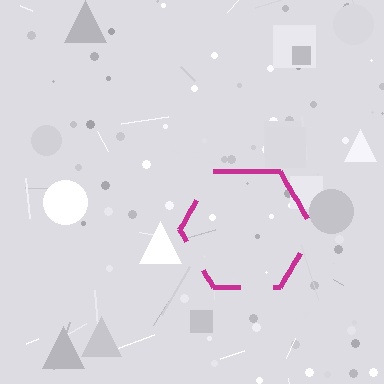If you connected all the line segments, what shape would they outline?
They would outline a hexagon.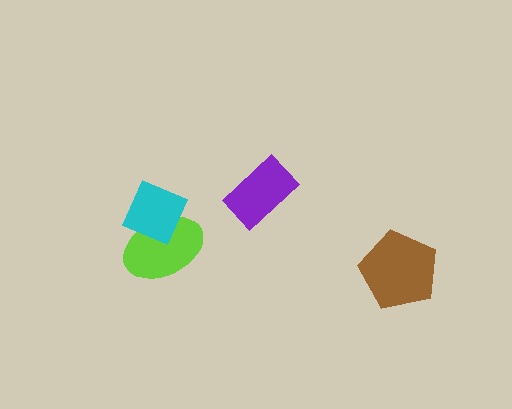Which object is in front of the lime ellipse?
The cyan diamond is in front of the lime ellipse.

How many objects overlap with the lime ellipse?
1 object overlaps with the lime ellipse.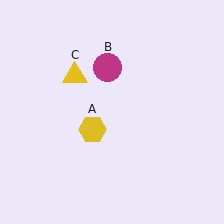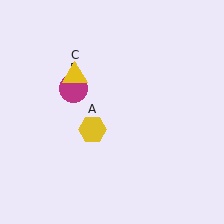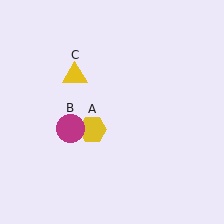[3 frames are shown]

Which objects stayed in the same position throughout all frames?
Yellow hexagon (object A) and yellow triangle (object C) remained stationary.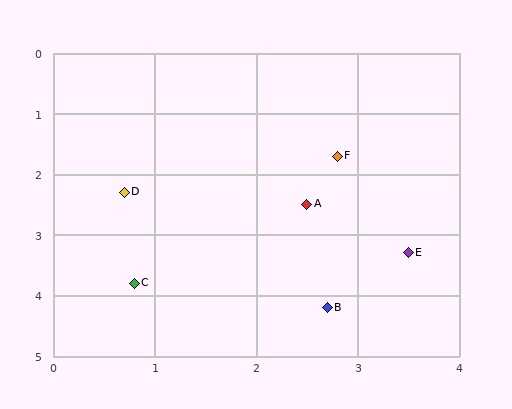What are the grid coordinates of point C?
Point C is at approximately (0.8, 3.8).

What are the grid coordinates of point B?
Point B is at approximately (2.7, 4.2).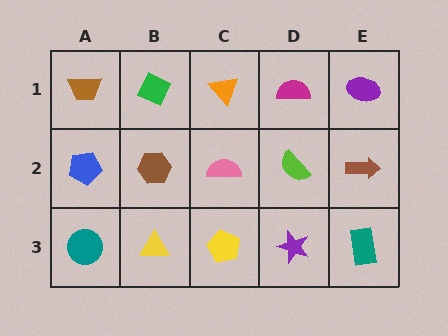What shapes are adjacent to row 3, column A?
A blue pentagon (row 2, column A), a yellow triangle (row 3, column B).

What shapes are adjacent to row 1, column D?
A lime semicircle (row 2, column D), an orange triangle (row 1, column C), a purple ellipse (row 1, column E).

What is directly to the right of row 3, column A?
A yellow triangle.